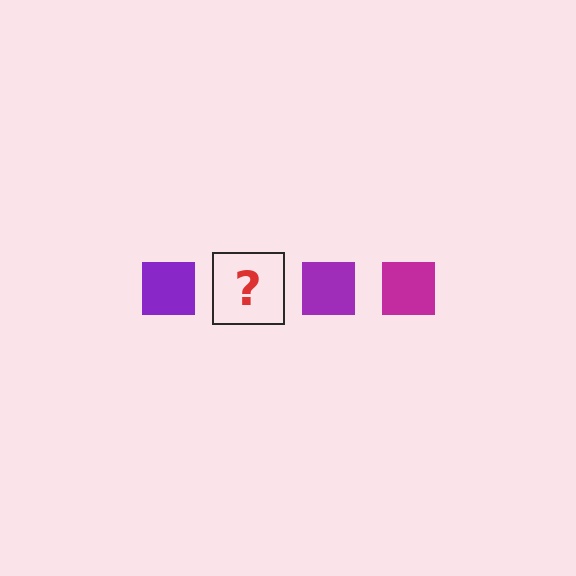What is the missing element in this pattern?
The missing element is a magenta square.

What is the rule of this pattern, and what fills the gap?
The rule is that the pattern cycles through purple, magenta squares. The gap should be filled with a magenta square.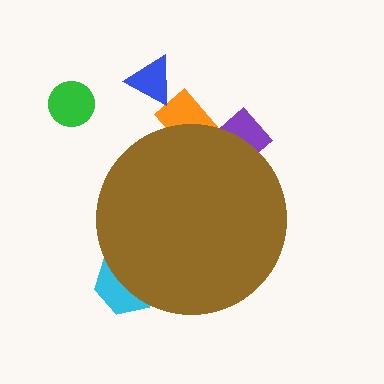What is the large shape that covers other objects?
A brown circle.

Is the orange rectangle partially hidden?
Yes, the orange rectangle is partially hidden behind the brown circle.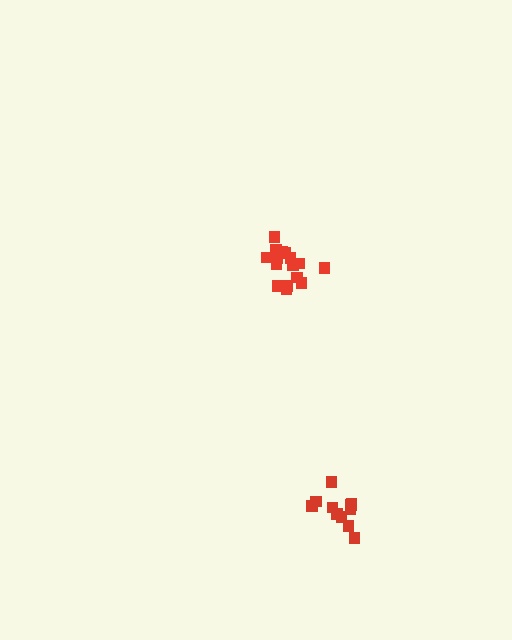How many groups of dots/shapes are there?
There are 2 groups.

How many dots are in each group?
Group 1: 16 dots, Group 2: 11 dots (27 total).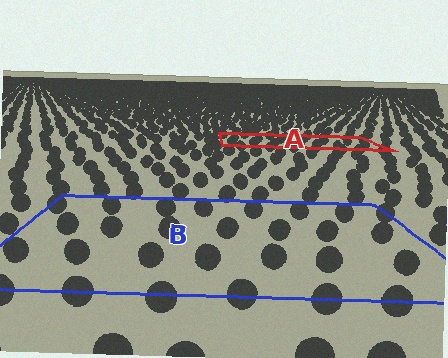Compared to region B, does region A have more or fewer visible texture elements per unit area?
Region A has more texture elements per unit area — they are packed more densely because it is farther away.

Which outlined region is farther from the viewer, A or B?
Region A is farther from the viewer — the texture elements inside it appear smaller and more densely packed.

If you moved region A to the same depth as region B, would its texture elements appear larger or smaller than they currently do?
They would appear larger. At a closer depth, the same texture elements are projected at a bigger on-screen size.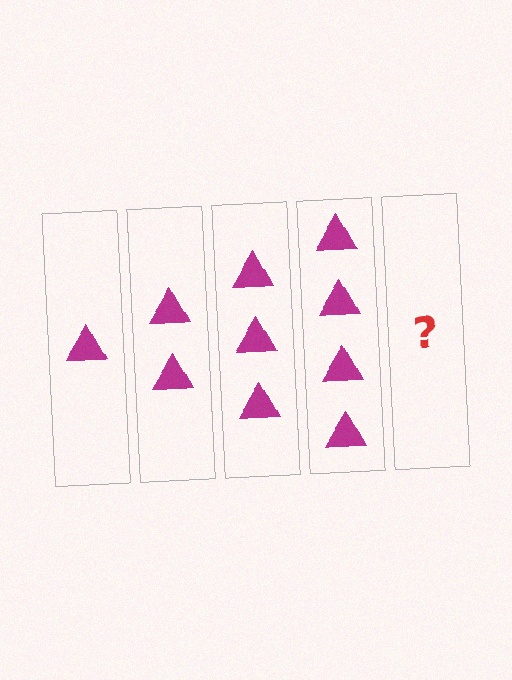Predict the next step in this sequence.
The next step is 5 triangles.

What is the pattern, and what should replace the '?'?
The pattern is that each step adds one more triangle. The '?' should be 5 triangles.